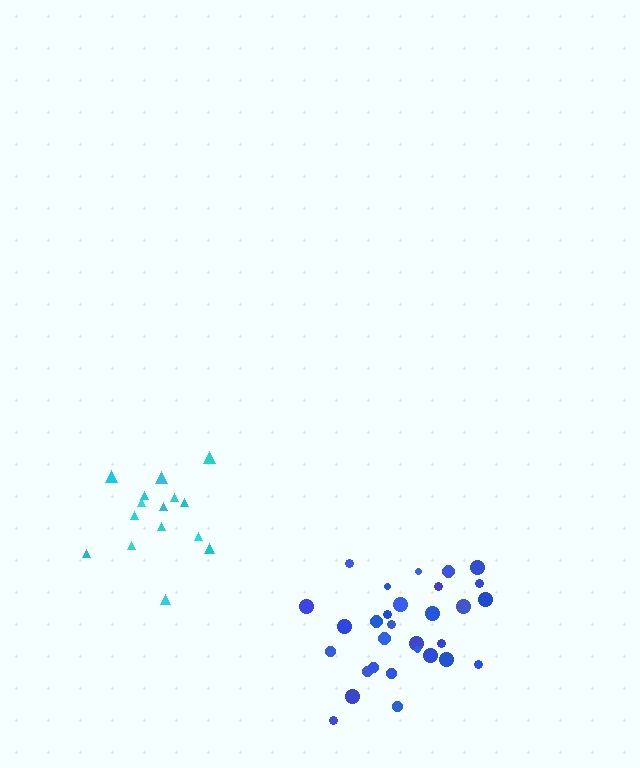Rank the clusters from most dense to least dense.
cyan, blue.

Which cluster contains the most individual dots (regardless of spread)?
Blue (30).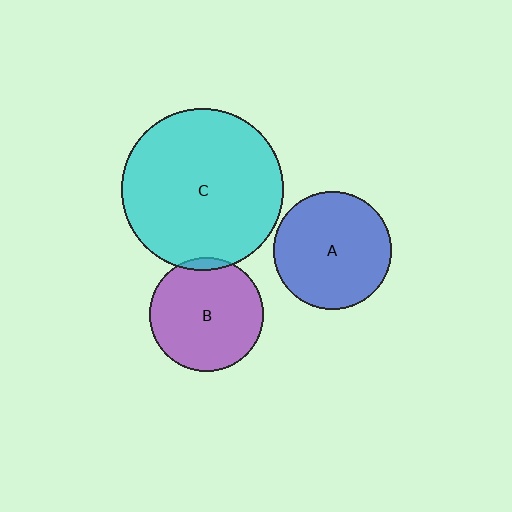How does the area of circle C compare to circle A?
Approximately 1.9 times.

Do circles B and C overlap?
Yes.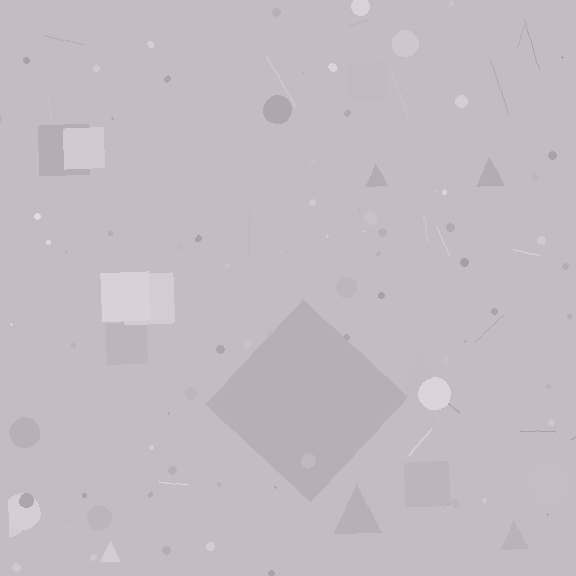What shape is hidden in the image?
A diamond is hidden in the image.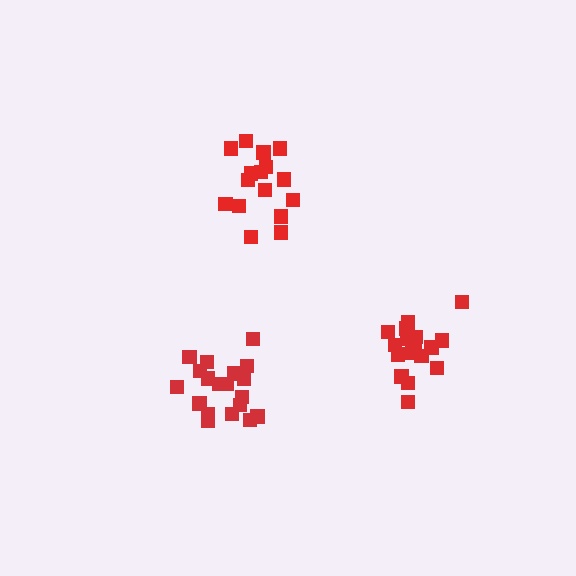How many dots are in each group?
Group 1: 18 dots, Group 2: 16 dots, Group 3: 19 dots (53 total).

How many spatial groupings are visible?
There are 3 spatial groupings.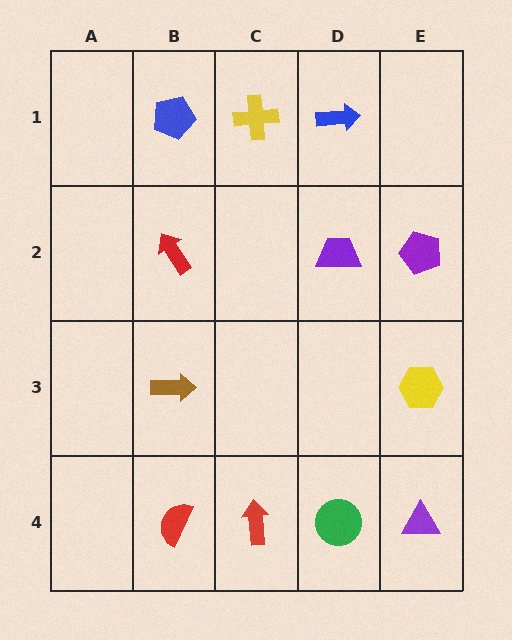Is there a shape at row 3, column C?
No, that cell is empty.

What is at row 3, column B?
A brown arrow.